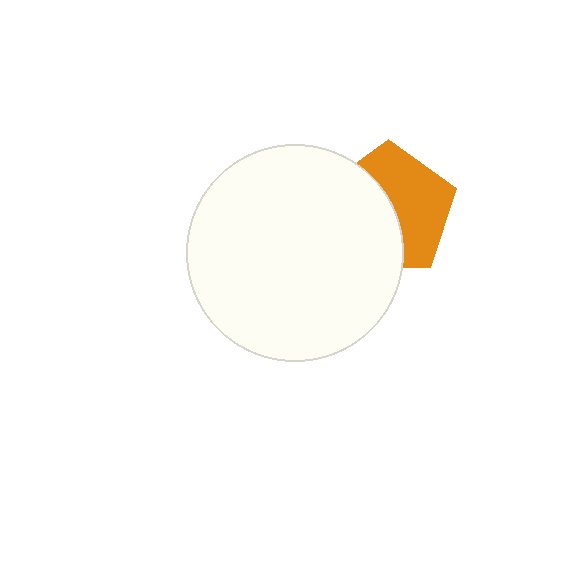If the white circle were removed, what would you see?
You would see the complete orange pentagon.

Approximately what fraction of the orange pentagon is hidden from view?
Roughly 49% of the orange pentagon is hidden behind the white circle.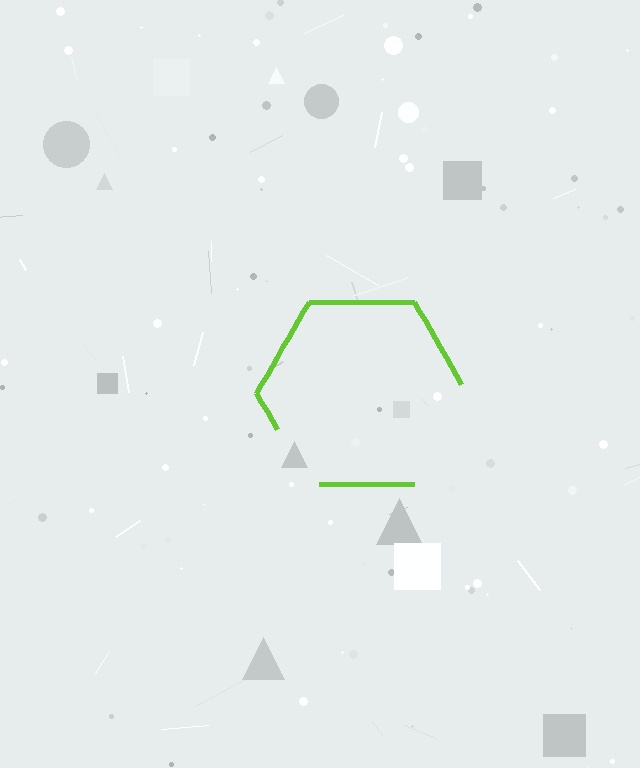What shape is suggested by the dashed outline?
The dashed outline suggests a hexagon.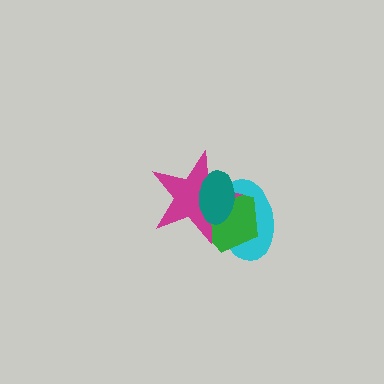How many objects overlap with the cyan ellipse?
3 objects overlap with the cyan ellipse.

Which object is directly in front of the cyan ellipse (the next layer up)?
The green pentagon is directly in front of the cyan ellipse.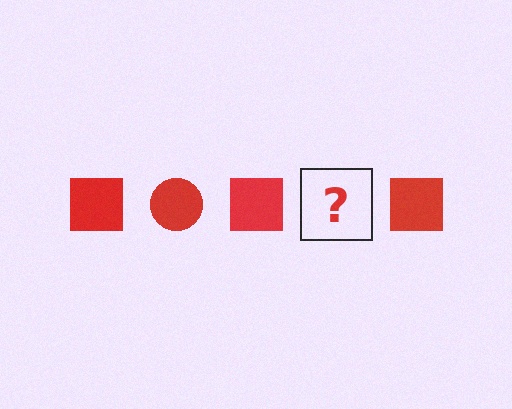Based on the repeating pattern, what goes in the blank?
The blank should be a red circle.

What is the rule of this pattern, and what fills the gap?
The rule is that the pattern cycles through square, circle shapes in red. The gap should be filled with a red circle.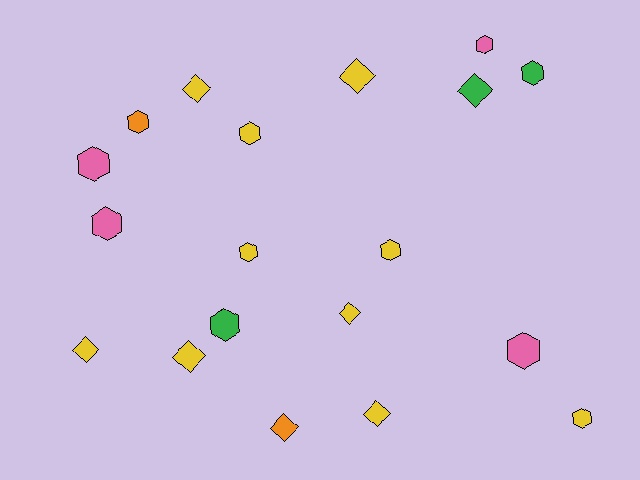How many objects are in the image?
There are 19 objects.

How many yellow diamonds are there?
There are 6 yellow diamonds.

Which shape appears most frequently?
Hexagon, with 11 objects.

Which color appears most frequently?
Yellow, with 10 objects.